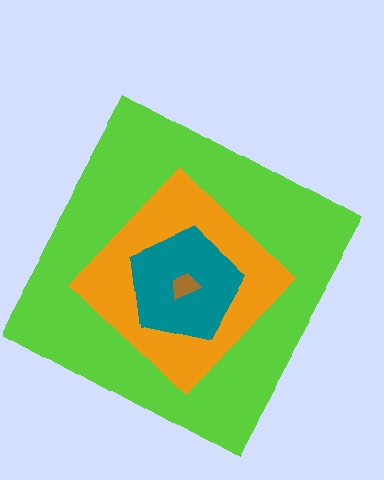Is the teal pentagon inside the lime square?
Yes.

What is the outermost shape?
The lime square.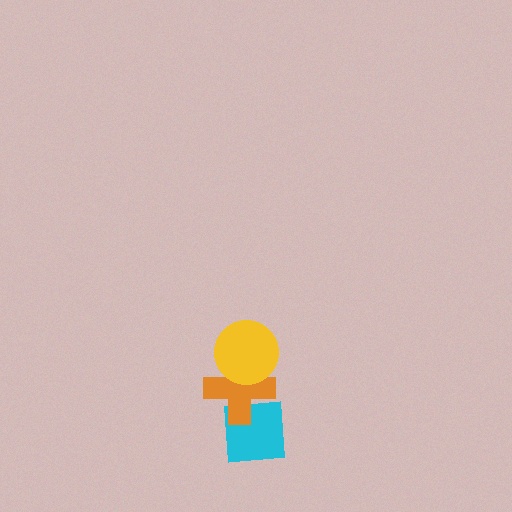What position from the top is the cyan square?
The cyan square is 3rd from the top.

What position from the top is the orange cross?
The orange cross is 2nd from the top.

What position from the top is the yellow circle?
The yellow circle is 1st from the top.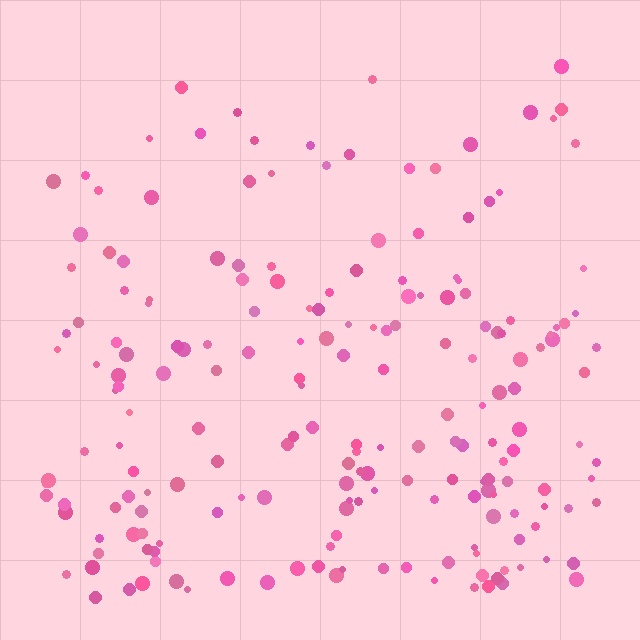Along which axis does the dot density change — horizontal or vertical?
Vertical.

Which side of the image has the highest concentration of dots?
The bottom.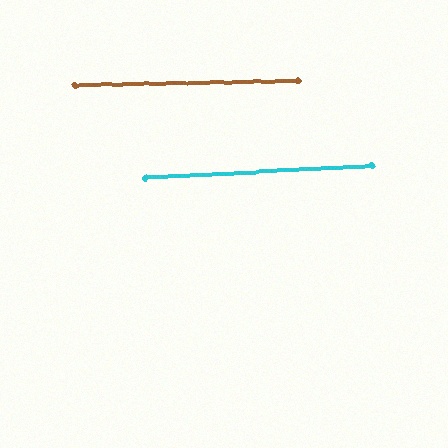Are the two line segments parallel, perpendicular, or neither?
Parallel — their directions differ by only 1.9°.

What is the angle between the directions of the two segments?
Approximately 2 degrees.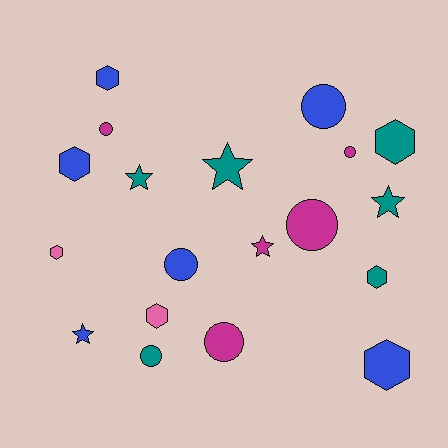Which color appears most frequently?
Blue, with 6 objects.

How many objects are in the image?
There are 19 objects.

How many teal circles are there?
There is 1 teal circle.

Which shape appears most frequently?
Circle, with 7 objects.